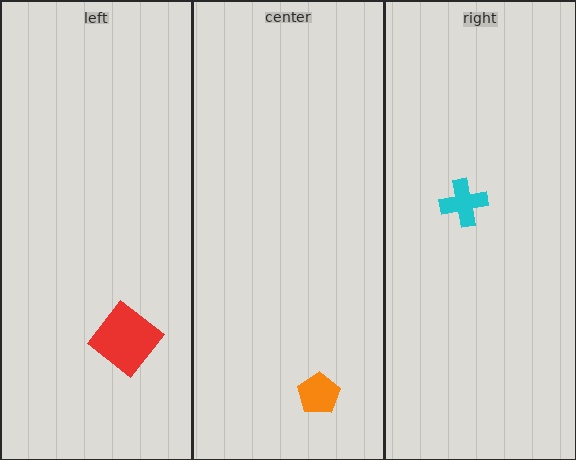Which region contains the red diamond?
The left region.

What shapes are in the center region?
The orange pentagon.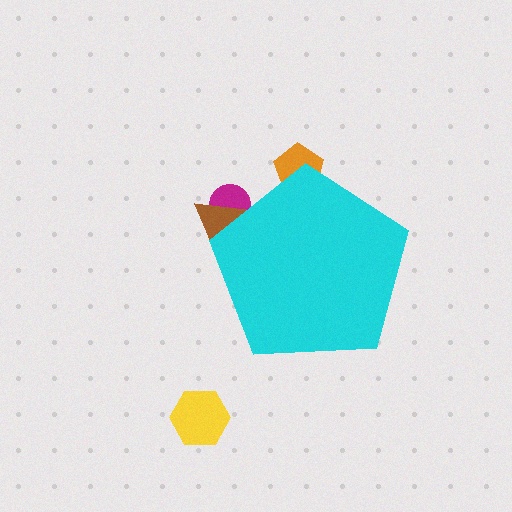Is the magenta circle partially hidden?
Yes, the magenta circle is partially hidden behind the cyan pentagon.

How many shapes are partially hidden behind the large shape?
3 shapes are partially hidden.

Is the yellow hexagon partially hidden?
No, the yellow hexagon is fully visible.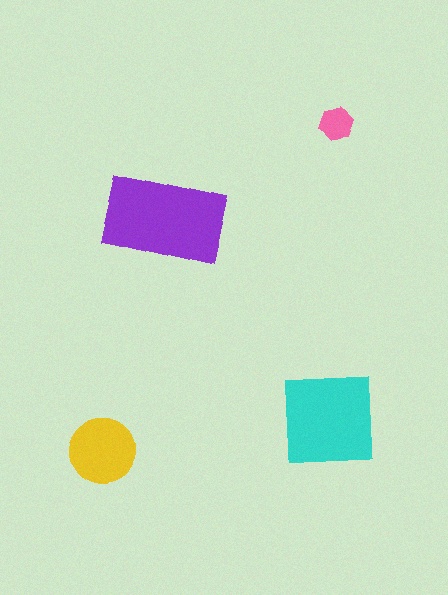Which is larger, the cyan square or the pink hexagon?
The cyan square.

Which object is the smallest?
The pink hexagon.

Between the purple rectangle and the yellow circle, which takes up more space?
The purple rectangle.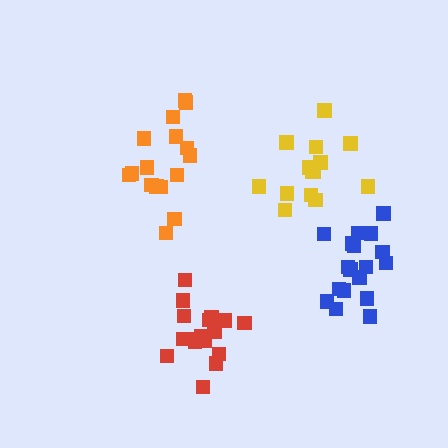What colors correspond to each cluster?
The clusters are colored: orange, yellow, blue, red.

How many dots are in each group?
Group 1: 17 dots, Group 2: 15 dots, Group 3: 18 dots, Group 4: 17 dots (67 total).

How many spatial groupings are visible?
There are 4 spatial groupings.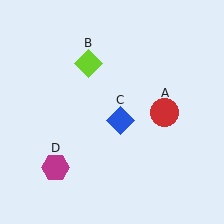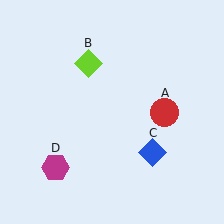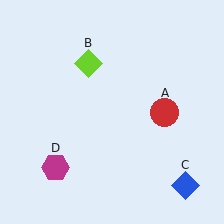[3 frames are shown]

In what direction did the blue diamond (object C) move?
The blue diamond (object C) moved down and to the right.